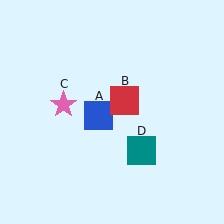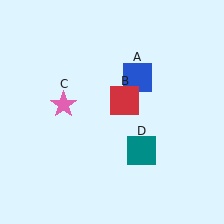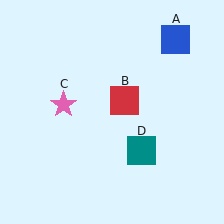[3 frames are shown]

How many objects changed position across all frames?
1 object changed position: blue square (object A).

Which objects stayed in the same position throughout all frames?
Red square (object B) and pink star (object C) and teal square (object D) remained stationary.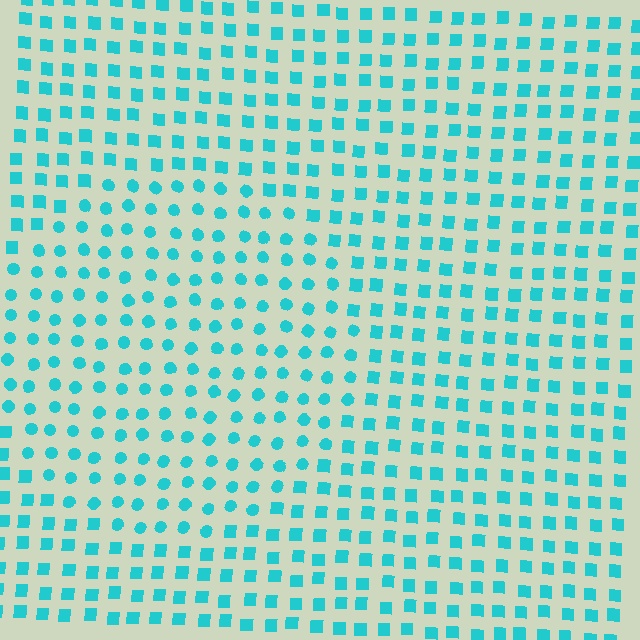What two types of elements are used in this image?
The image uses circles inside the circle region and squares outside it.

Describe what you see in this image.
The image is filled with small cyan elements arranged in a uniform grid. A circle-shaped region contains circles, while the surrounding area contains squares. The boundary is defined purely by the change in element shape.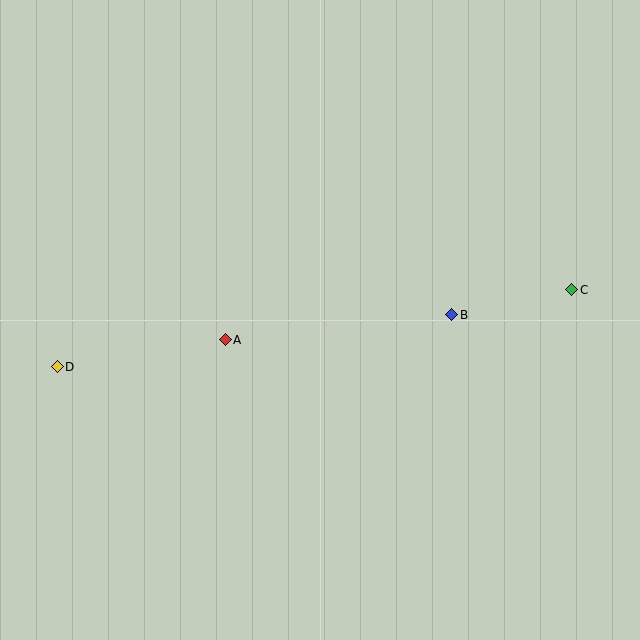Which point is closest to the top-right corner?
Point C is closest to the top-right corner.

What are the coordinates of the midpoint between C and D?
The midpoint between C and D is at (314, 328).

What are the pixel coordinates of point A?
Point A is at (225, 340).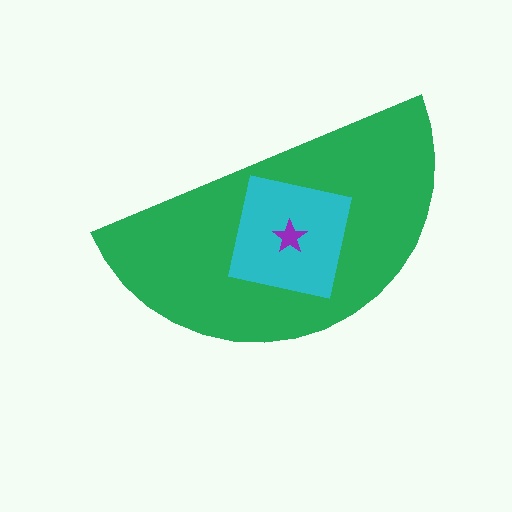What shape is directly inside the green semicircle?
The cyan square.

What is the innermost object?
The purple star.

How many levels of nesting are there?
3.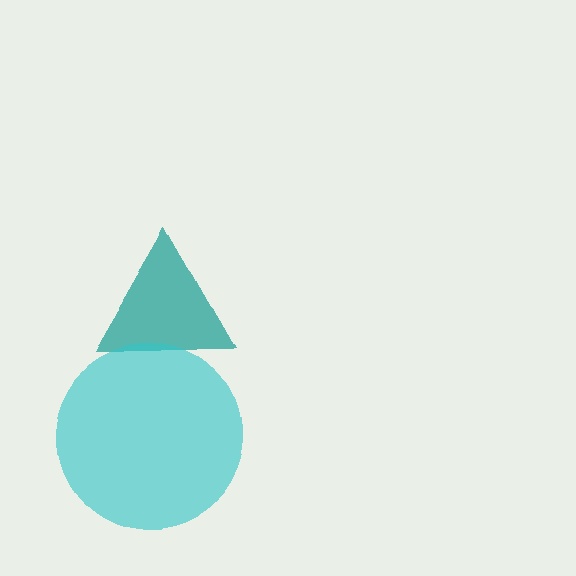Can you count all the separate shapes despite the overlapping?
Yes, there are 2 separate shapes.